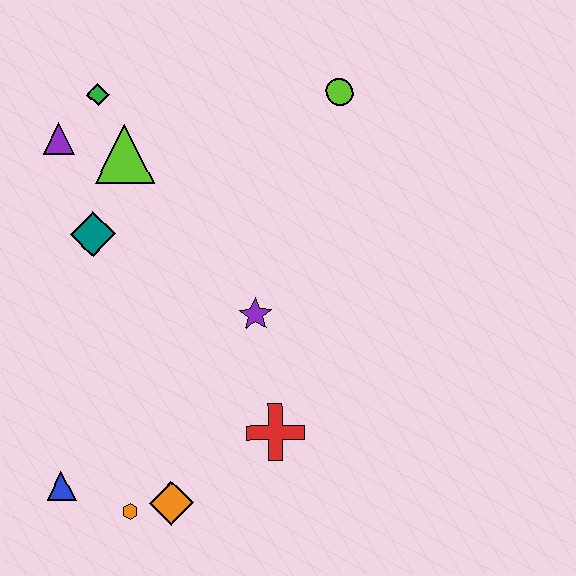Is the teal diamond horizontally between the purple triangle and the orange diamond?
Yes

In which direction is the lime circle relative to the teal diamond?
The lime circle is to the right of the teal diamond.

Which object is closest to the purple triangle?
The green diamond is closest to the purple triangle.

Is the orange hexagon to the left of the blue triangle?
No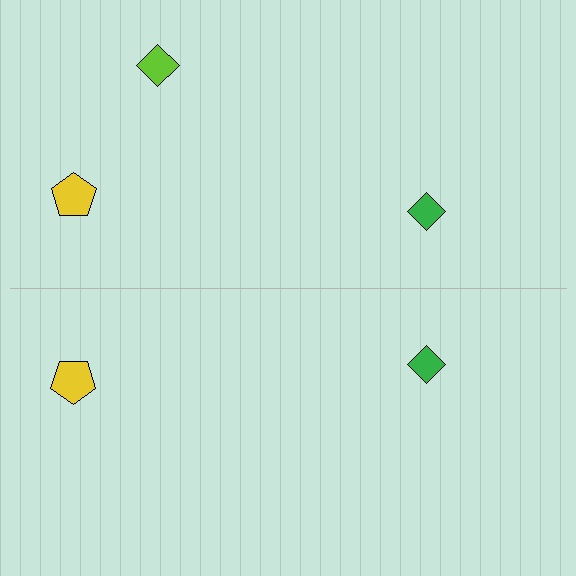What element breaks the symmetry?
A lime diamond is missing from the bottom side.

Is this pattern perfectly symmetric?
No, the pattern is not perfectly symmetric. A lime diamond is missing from the bottom side.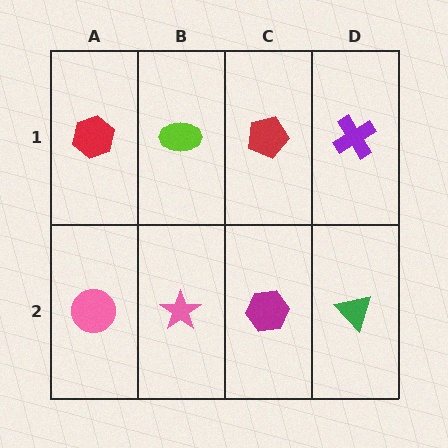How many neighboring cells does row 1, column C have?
3.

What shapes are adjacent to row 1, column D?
A green triangle (row 2, column D), a red pentagon (row 1, column C).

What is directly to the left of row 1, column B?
A red hexagon.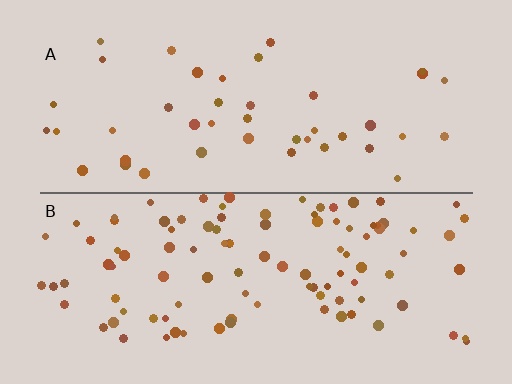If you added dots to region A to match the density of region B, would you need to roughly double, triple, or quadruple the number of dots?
Approximately double.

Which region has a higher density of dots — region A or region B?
B (the bottom).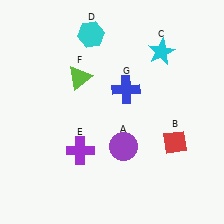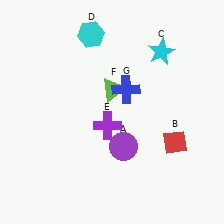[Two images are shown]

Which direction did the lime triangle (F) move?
The lime triangle (F) moved right.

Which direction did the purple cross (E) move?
The purple cross (E) moved right.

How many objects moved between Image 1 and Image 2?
2 objects moved between the two images.